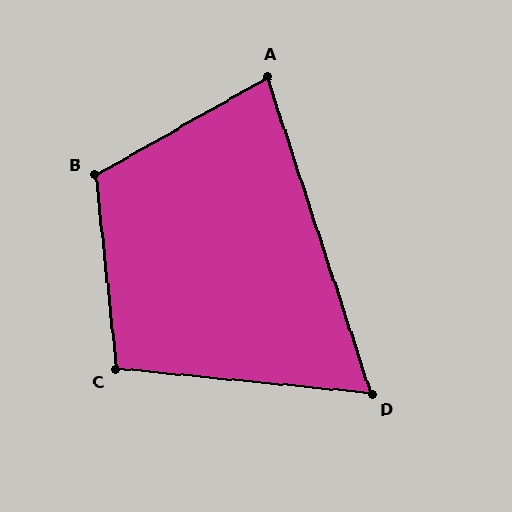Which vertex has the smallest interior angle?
D, at approximately 66 degrees.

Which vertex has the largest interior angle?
B, at approximately 114 degrees.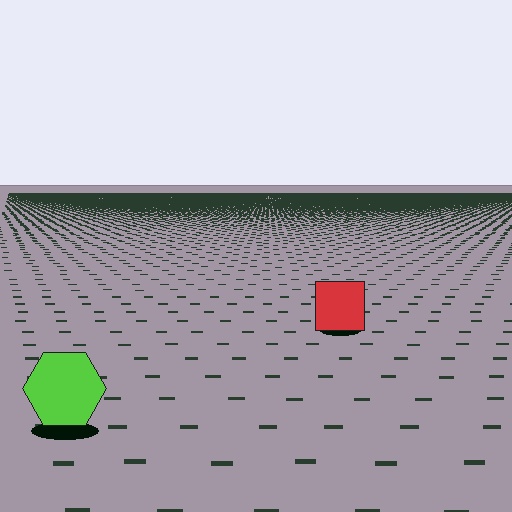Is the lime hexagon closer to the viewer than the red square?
Yes. The lime hexagon is closer — you can tell from the texture gradient: the ground texture is coarser near it.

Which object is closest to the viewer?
The lime hexagon is closest. The texture marks near it are larger and more spread out.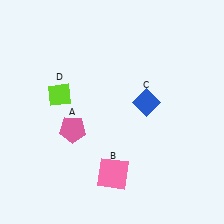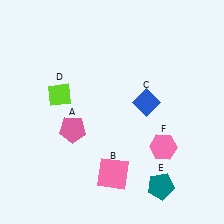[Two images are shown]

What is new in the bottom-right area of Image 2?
A teal pentagon (E) was added in the bottom-right area of Image 2.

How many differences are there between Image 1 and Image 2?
There are 2 differences between the two images.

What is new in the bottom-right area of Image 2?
A pink hexagon (F) was added in the bottom-right area of Image 2.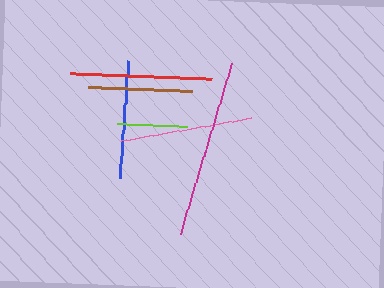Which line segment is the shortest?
The lime line is the shortest at approximately 70 pixels.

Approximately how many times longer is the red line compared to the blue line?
The red line is approximately 1.2 times the length of the blue line.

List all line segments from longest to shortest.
From longest to shortest: magenta, red, pink, blue, brown, lime.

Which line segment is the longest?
The magenta line is the longest at approximately 178 pixels.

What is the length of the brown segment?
The brown segment is approximately 103 pixels long.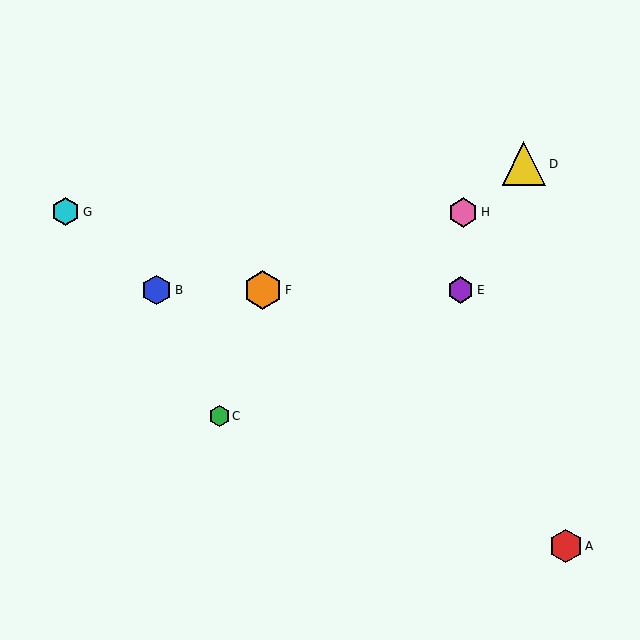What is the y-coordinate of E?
Object E is at y≈290.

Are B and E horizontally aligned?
Yes, both are at y≈290.